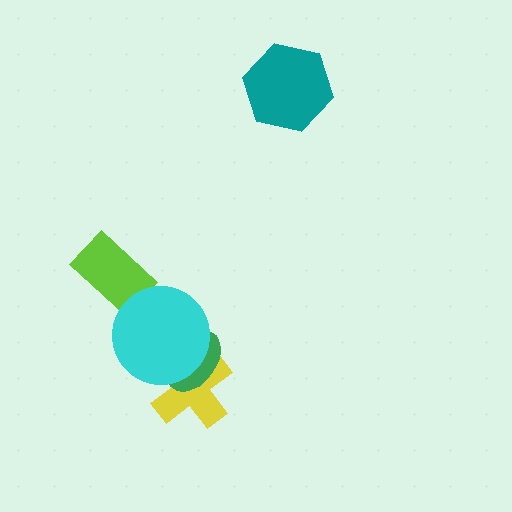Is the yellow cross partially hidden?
Yes, it is partially covered by another shape.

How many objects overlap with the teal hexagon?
0 objects overlap with the teal hexagon.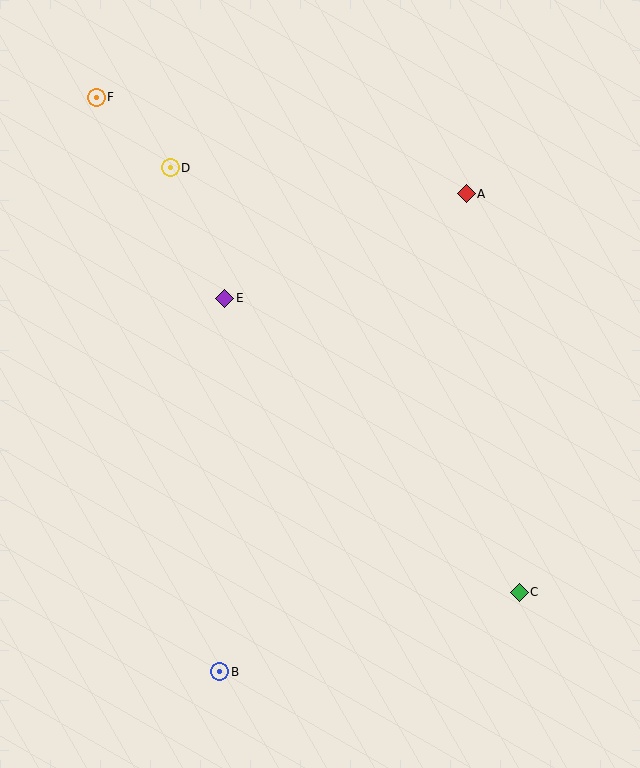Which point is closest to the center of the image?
Point E at (225, 298) is closest to the center.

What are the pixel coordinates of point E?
Point E is at (225, 298).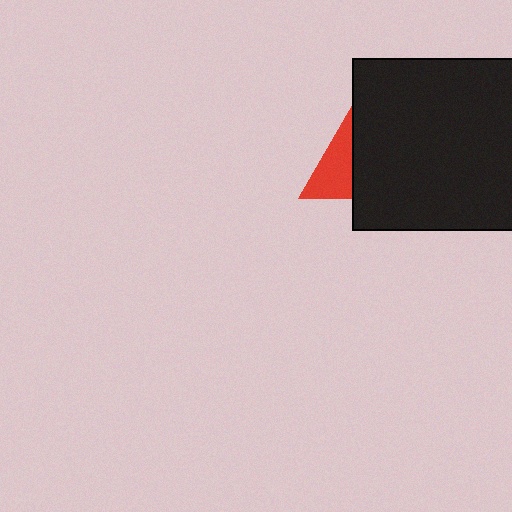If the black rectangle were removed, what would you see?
You would see the complete red triangle.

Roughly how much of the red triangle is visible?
About half of it is visible (roughly 46%).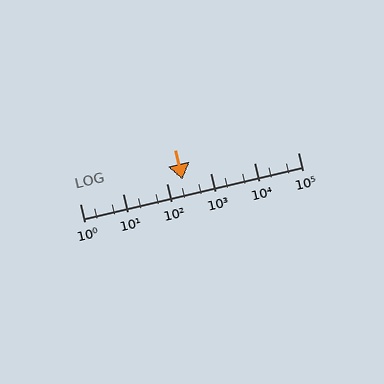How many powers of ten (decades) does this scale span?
The scale spans 5 decades, from 1 to 100000.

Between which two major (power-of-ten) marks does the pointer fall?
The pointer is between 100 and 1000.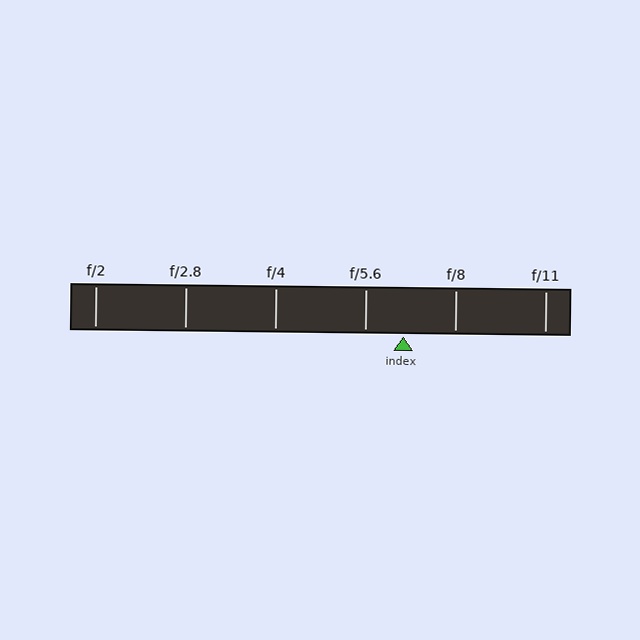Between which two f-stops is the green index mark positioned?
The index mark is between f/5.6 and f/8.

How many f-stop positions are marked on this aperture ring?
There are 6 f-stop positions marked.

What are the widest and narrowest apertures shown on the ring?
The widest aperture shown is f/2 and the narrowest is f/11.